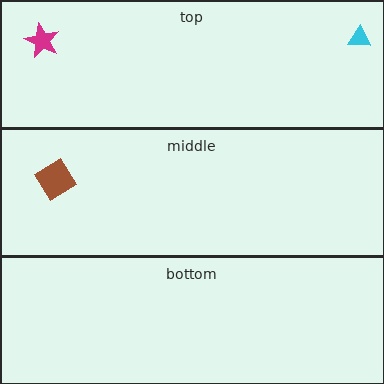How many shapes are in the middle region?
1.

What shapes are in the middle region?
The brown diamond.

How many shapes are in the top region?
2.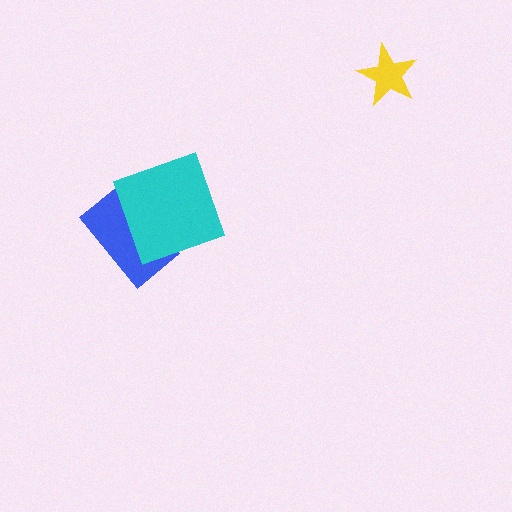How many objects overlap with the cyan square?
1 object overlaps with the cyan square.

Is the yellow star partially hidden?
No, no other shape covers it.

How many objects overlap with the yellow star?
0 objects overlap with the yellow star.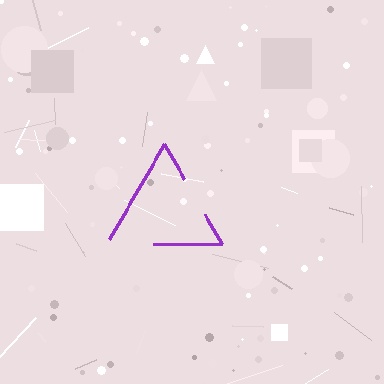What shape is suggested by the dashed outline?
The dashed outline suggests a triangle.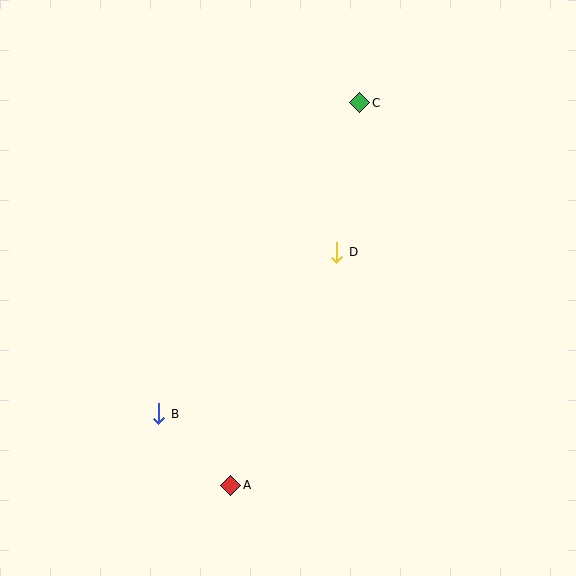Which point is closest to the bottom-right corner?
Point A is closest to the bottom-right corner.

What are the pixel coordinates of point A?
Point A is at (231, 485).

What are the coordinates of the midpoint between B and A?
The midpoint between B and A is at (195, 450).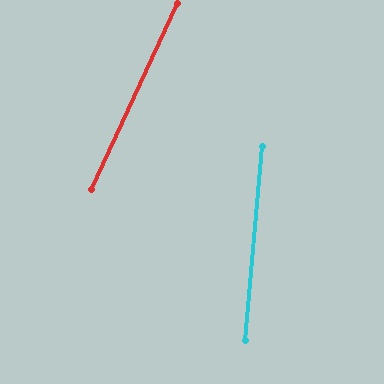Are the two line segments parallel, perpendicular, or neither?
Neither parallel nor perpendicular — they differ by about 20°.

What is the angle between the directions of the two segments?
Approximately 20 degrees.